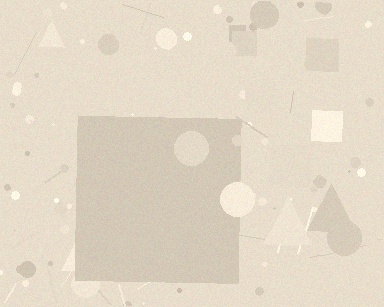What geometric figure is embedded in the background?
A square is embedded in the background.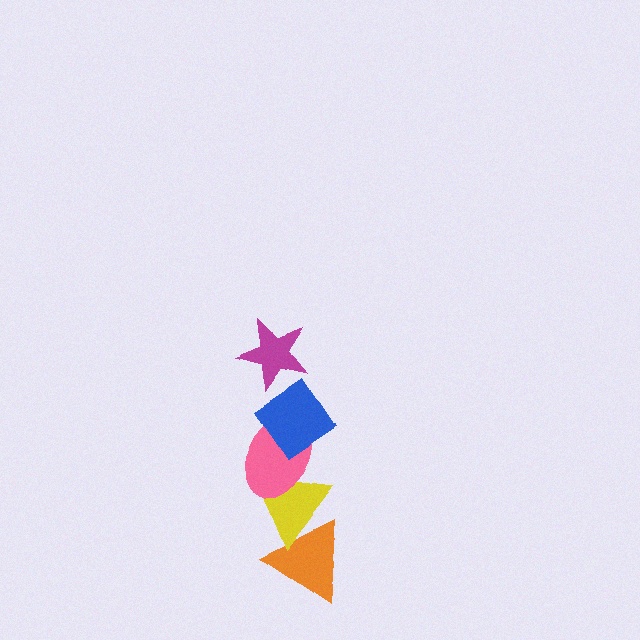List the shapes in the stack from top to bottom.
From top to bottom: the magenta star, the blue diamond, the pink ellipse, the yellow triangle, the orange triangle.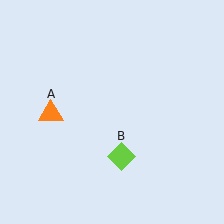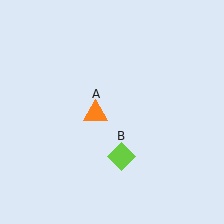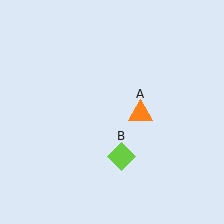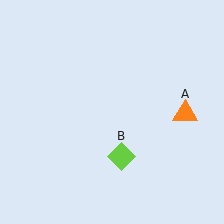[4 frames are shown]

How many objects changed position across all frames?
1 object changed position: orange triangle (object A).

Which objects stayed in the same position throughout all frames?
Lime diamond (object B) remained stationary.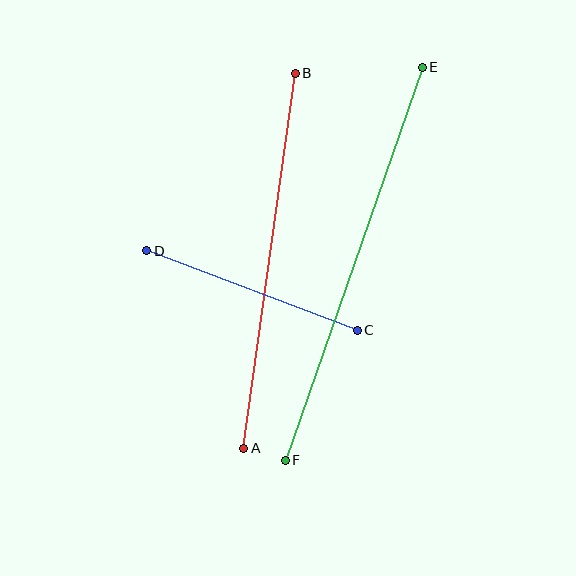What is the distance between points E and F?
The distance is approximately 416 pixels.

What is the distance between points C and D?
The distance is approximately 225 pixels.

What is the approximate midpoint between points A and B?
The midpoint is at approximately (269, 261) pixels.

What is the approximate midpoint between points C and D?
The midpoint is at approximately (252, 290) pixels.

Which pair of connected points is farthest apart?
Points E and F are farthest apart.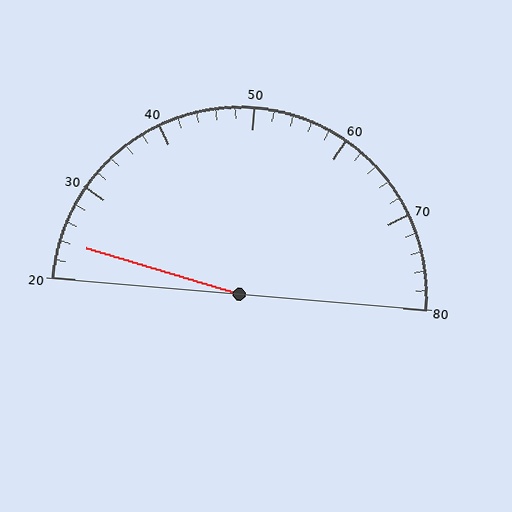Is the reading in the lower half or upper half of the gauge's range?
The reading is in the lower half of the range (20 to 80).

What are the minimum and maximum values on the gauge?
The gauge ranges from 20 to 80.